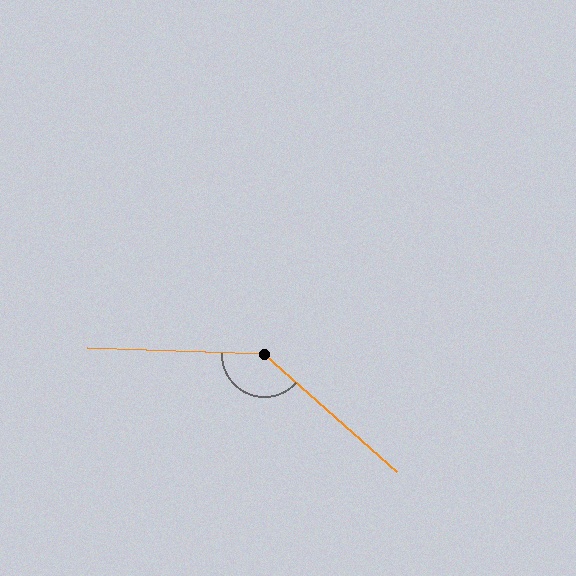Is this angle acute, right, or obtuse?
It is obtuse.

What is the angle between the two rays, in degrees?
Approximately 140 degrees.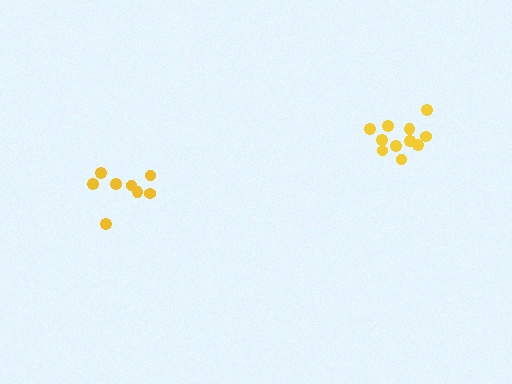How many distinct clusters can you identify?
There are 2 distinct clusters.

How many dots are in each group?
Group 1: 8 dots, Group 2: 11 dots (19 total).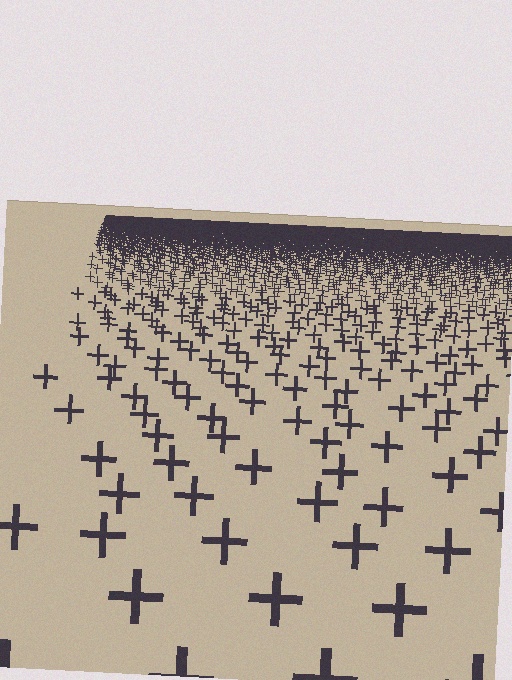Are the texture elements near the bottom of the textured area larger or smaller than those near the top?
Larger. Near the bottom, elements are closer to the viewer and appear at a bigger on-screen size.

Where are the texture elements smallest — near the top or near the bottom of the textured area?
Near the top.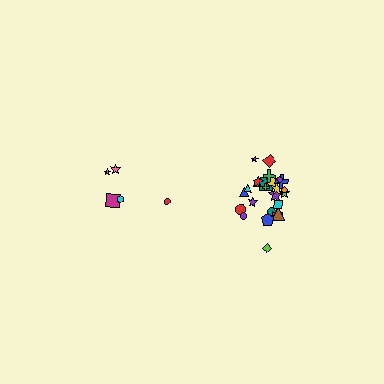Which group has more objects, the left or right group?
The right group.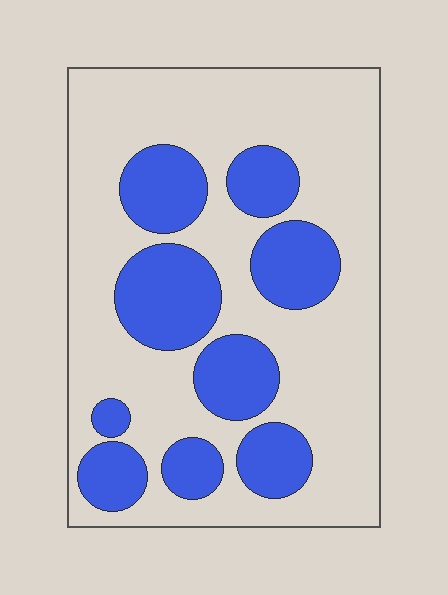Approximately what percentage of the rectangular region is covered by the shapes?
Approximately 30%.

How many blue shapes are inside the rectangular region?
9.